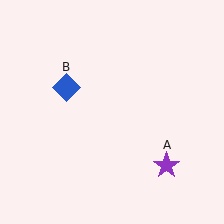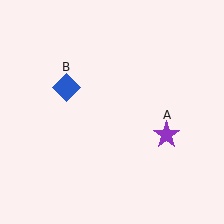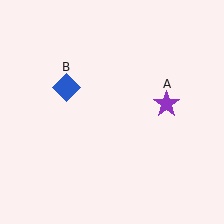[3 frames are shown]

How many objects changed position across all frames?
1 object changed position: purple star (object A).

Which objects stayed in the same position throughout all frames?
Blue diamond (object B) remained stationary.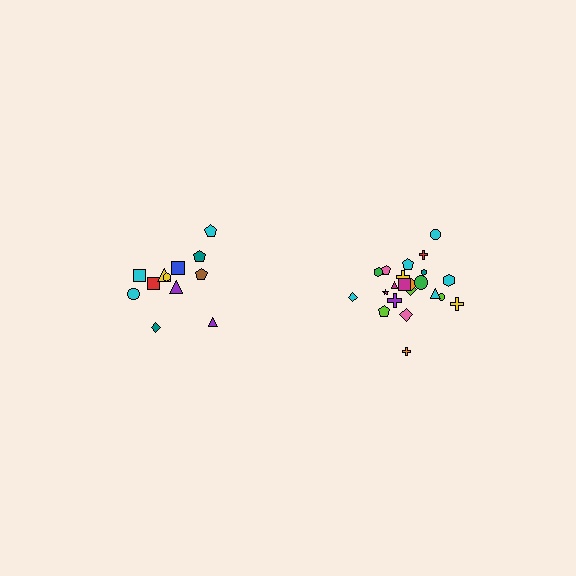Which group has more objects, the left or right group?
The right group.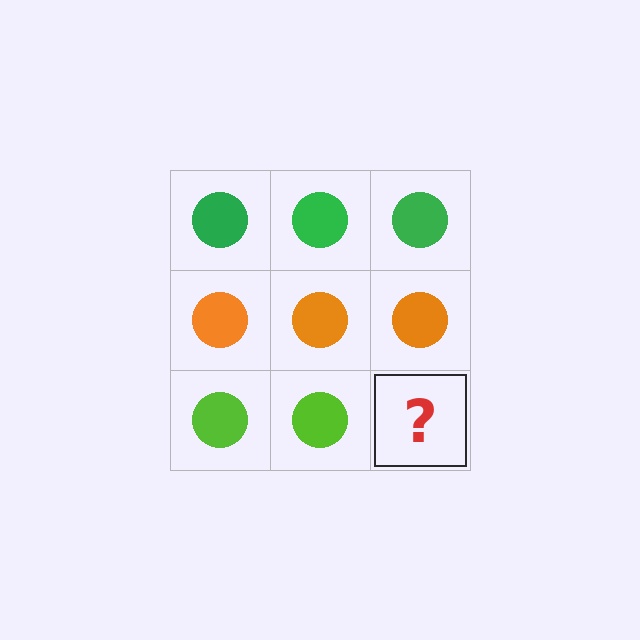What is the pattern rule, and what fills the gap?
The rule is that each row has a consistent color. The gap should be filled with a lime circle.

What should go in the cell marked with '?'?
The missing cell should contain a lime circle.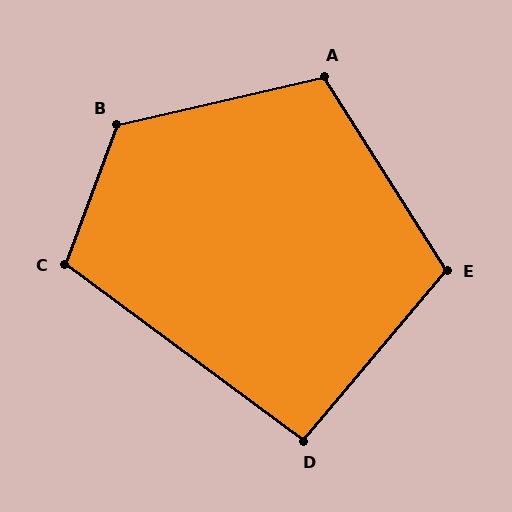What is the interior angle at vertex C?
Approximately 106 degrees (obtuse).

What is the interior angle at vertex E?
Approximately 108 degrees (obtuse).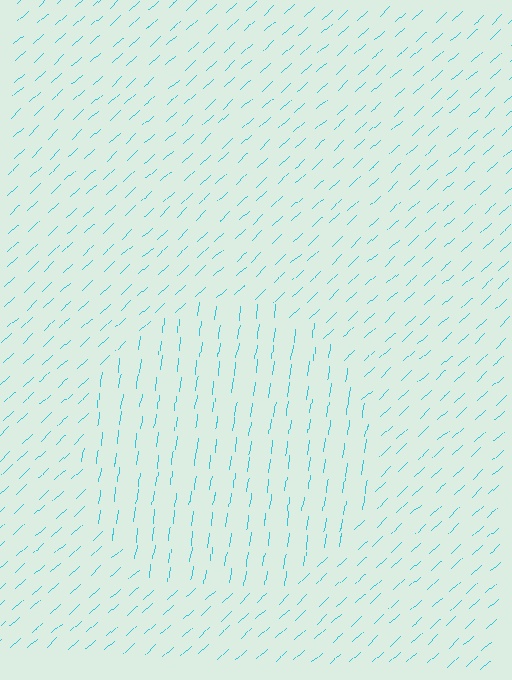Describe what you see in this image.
The image is filled with small cyan line segments. A circle region in the image has lines oriented differently from the surrounding lines, creating a visible texture boundary.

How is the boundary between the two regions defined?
The boundary is defined purely by a change in line orientation (approximately 39 degrees difference). All lines are the same color and thickness.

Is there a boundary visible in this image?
Yes, there is a texture boundary formed by a change in line orientation.